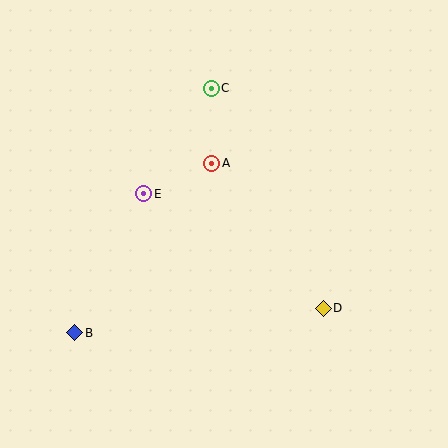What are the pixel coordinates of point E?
Point E is at (143, 194).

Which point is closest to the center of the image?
Point A at (212, 163) is closest to the center.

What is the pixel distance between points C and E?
The distance between C and E is 125 pixels.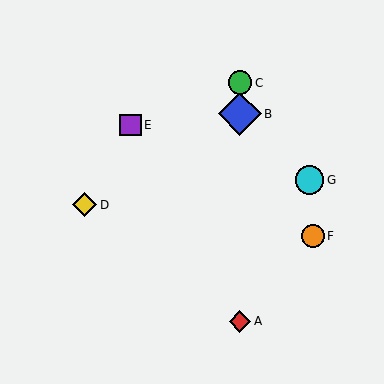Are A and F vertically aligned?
No, A is at x≈240 and F is at x≈313.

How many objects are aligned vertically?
3 objects (A, B, C) are aligned vertically.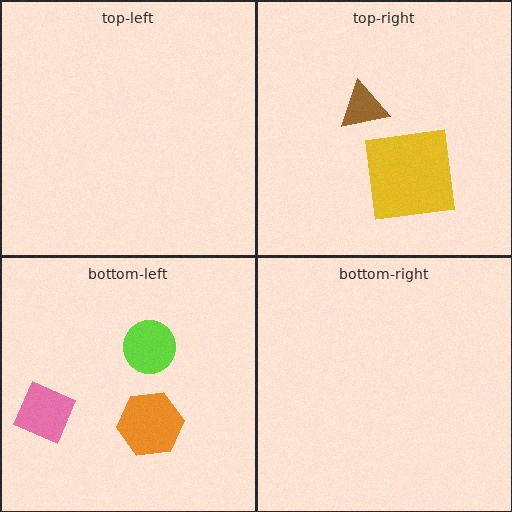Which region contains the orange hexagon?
The bottom-left region.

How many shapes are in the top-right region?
2.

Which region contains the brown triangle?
The top-right region.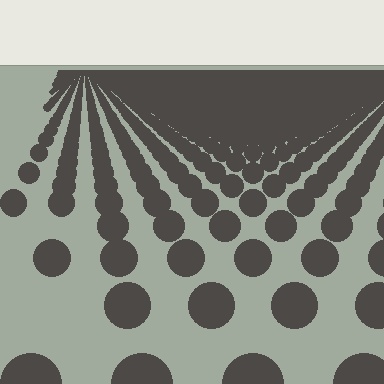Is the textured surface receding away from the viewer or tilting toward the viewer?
The surface is receding away from the viewer. Texture elements get smaller and denser toward the top.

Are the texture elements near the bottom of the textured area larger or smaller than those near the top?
Larger. Near the bottom, elements are closer to the viewer and appear at a bigger on-screen size.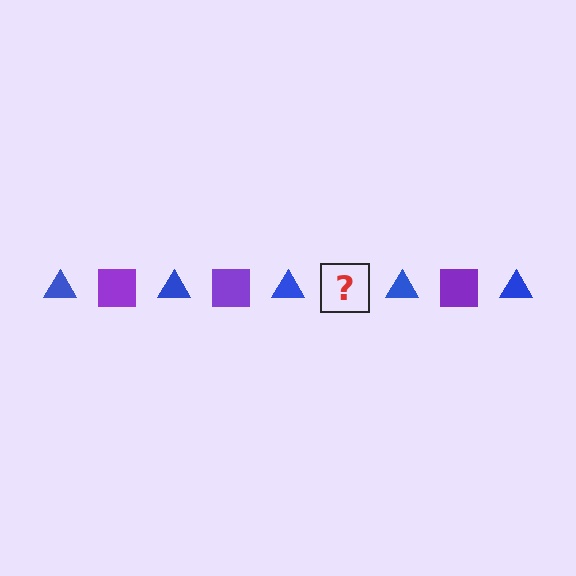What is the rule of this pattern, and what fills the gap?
The rule is that the pattern alternates between blue triangle and purple square. The gap should be filled with a purple square.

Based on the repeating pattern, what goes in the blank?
The blank should be a purple square.